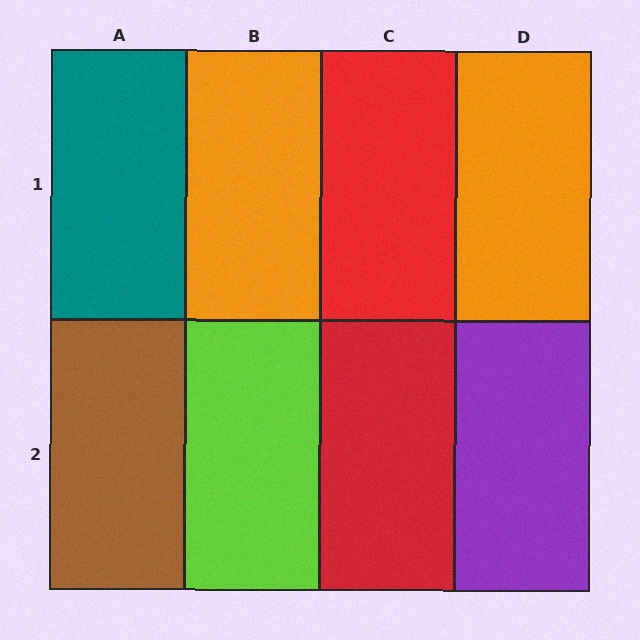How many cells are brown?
1 cell is brown.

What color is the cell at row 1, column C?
Red.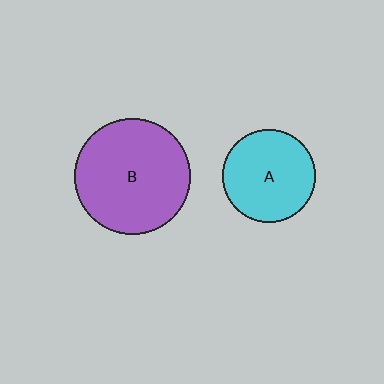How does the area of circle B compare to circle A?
Approximately 1.6 times.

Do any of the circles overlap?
No, none of the circles overlap.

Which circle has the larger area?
Circle B (purple).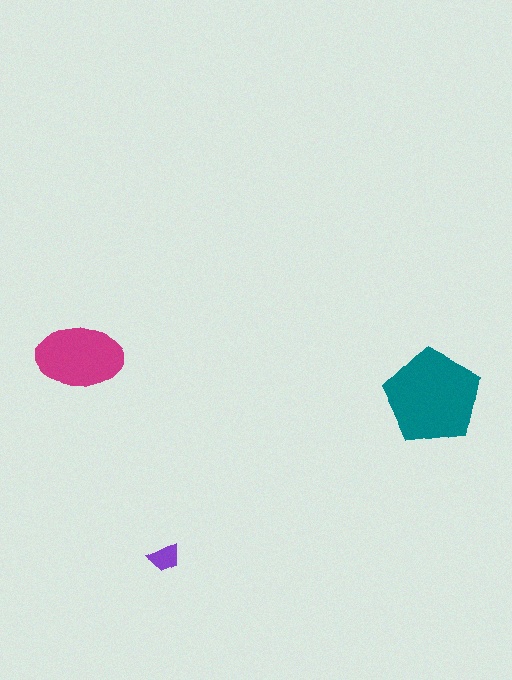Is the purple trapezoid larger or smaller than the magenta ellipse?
Smaller.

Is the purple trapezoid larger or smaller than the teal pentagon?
Smaller.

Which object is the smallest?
The purple trapezoid.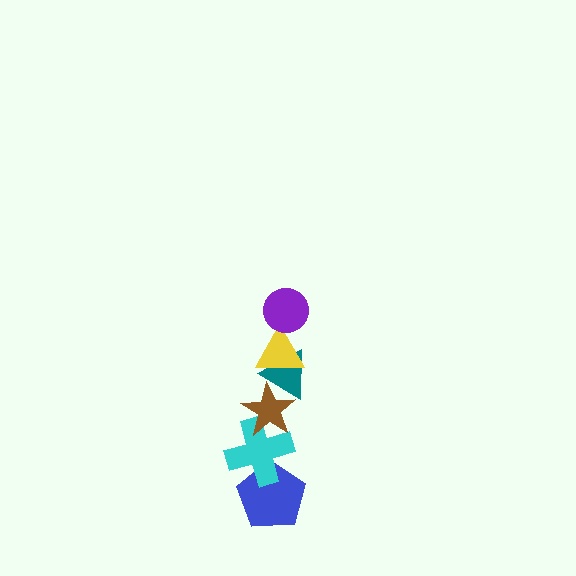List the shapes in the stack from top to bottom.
From top to bottom: the purple circle, the yellow triangle, the teal triangle, the brown star, the cyan cross, the blue pentagon.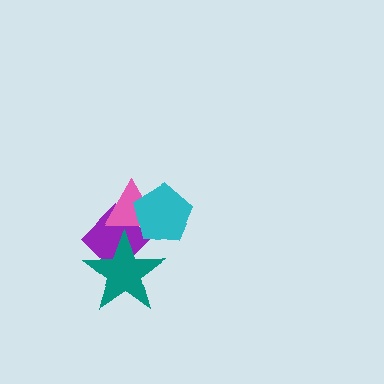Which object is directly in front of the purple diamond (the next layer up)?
The pink triangle is directly in front of the purple diamond.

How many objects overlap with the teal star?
2 objects overlap with the teal star.